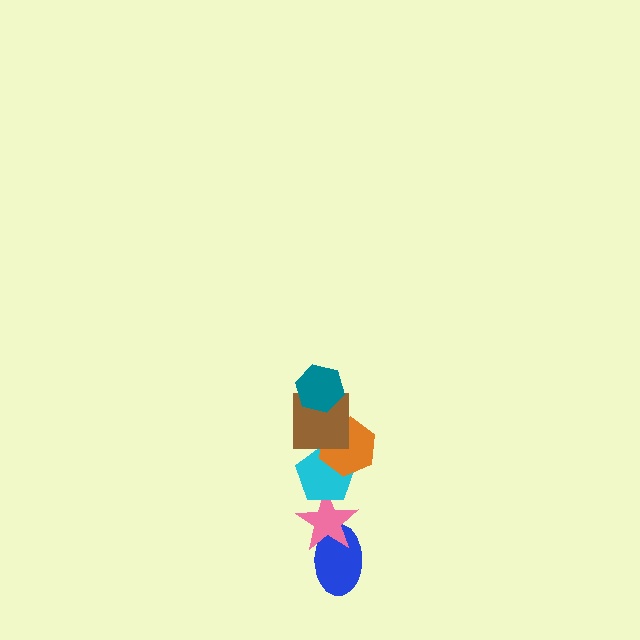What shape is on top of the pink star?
The cyan pentagon is on top of the pink star.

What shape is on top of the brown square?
The teal hexagon is on top of the brown square.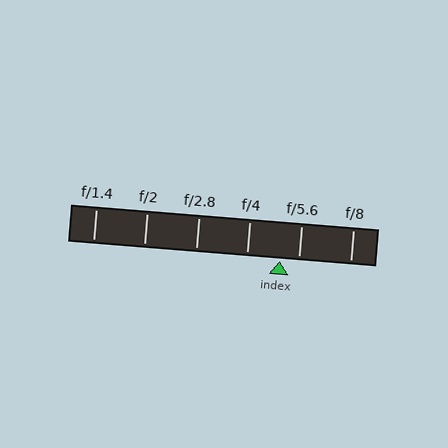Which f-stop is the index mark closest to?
The index mark is closest to f/5.6.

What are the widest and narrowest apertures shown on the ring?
The widest aperture shown is f/1.4 and the narrowest is f/8.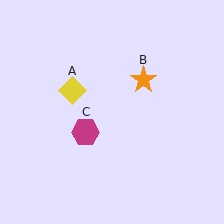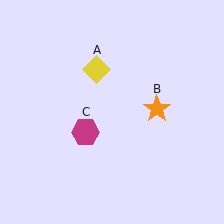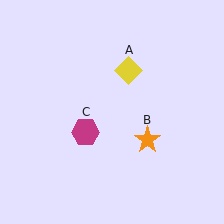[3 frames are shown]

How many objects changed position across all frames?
2 objects changed position: yellow diamond (object A), orange star (object B).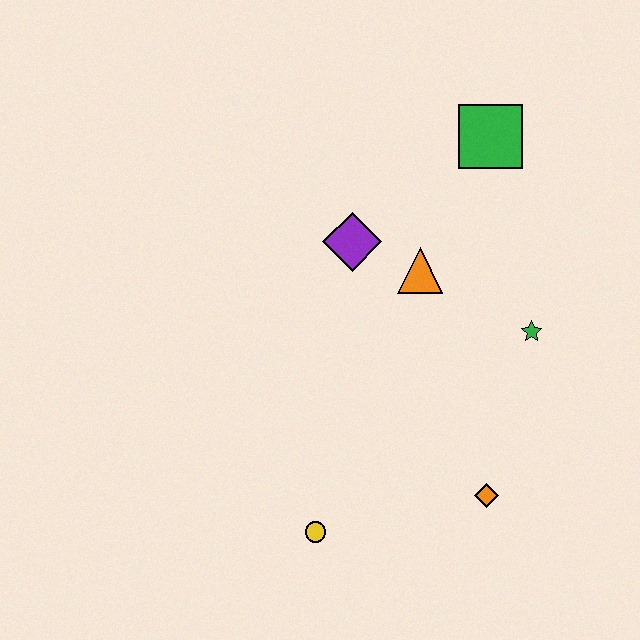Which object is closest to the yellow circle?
The orange diamond is closest to the yellow circle.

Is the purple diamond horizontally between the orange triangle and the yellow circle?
Yes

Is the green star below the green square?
Yes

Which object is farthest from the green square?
The yellow circle is farthest from the green square.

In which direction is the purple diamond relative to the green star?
The purple diamond is to the left of the green star.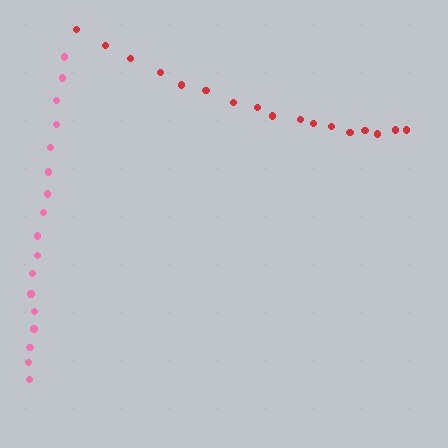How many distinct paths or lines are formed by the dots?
There are 2 distinct paths.